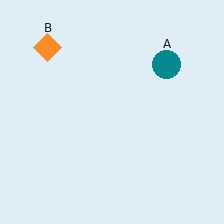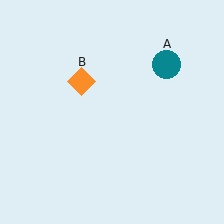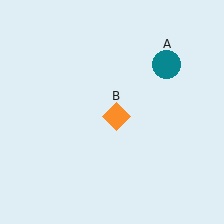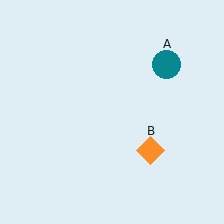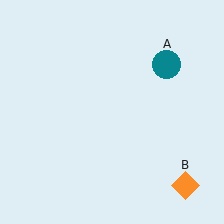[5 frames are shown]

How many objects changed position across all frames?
1 object changed position: orange diamond (object B).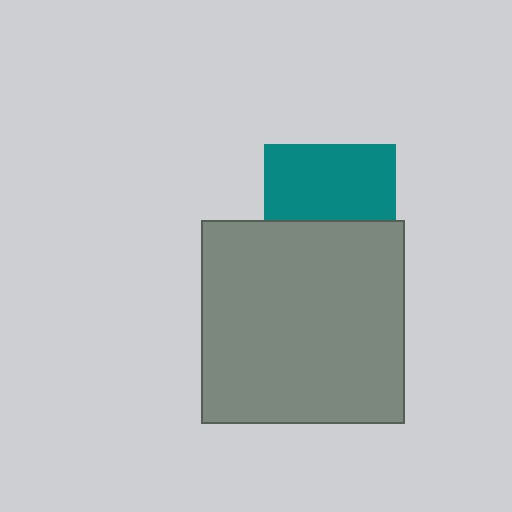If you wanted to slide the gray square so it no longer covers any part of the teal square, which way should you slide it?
Slide it down — that is the most direct way to separate the two shapes.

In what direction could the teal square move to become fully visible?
The teal square could move up. That would shift it out from behind the gray square entirely.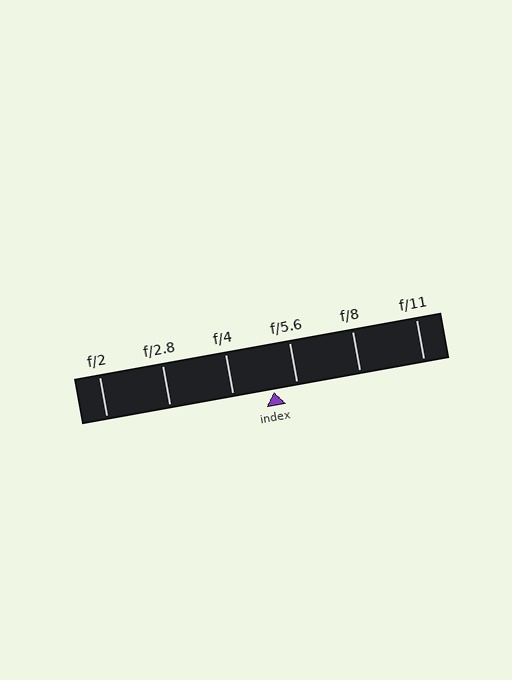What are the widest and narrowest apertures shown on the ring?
The widest aperture shown is f/2 and the narrowest is f/11.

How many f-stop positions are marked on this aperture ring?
There are 6 f-stop positions marked.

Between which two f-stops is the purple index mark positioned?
The index mark is between f/4 and f/5.6.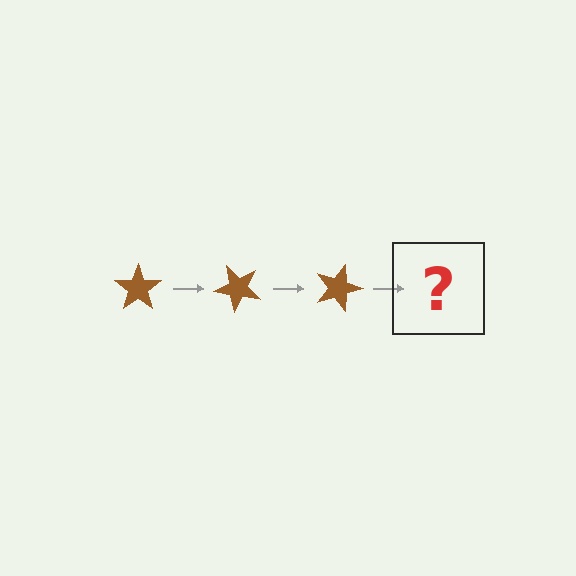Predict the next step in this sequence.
The next step is a brown star rotated 135 degrees.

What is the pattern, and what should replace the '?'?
The pattern is that the star rotates 45 degrees each step. The '?' should be a brown star rotated 135 degrees.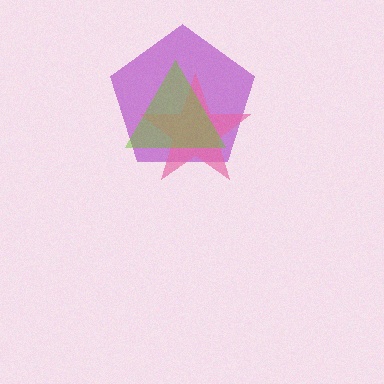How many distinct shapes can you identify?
There are 3 distinct shapes: a purple pentagon, a pink star, a lime triangle.